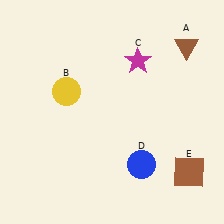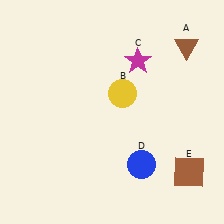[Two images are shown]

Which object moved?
The yellow circle (B) moved right.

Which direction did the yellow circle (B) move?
The yellow circle (B) moved right.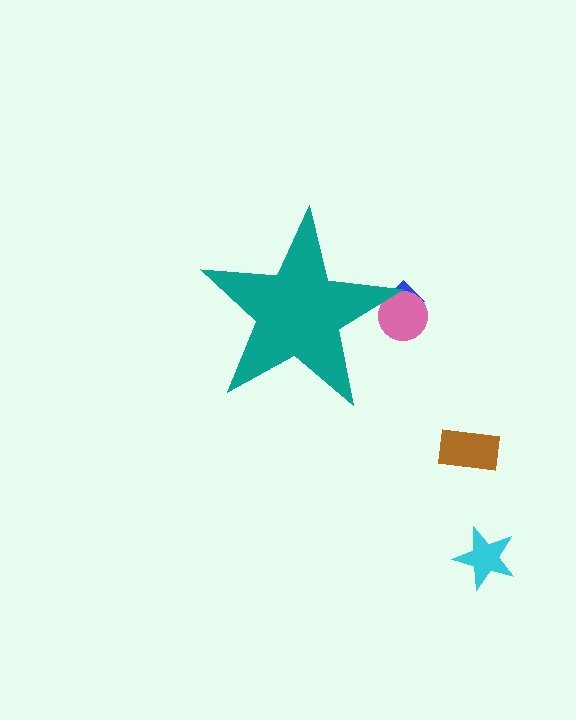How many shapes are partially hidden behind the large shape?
2 shapes are partially hidden.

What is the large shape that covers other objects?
A teal star.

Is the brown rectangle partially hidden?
No, the brown rectangle is fully visible.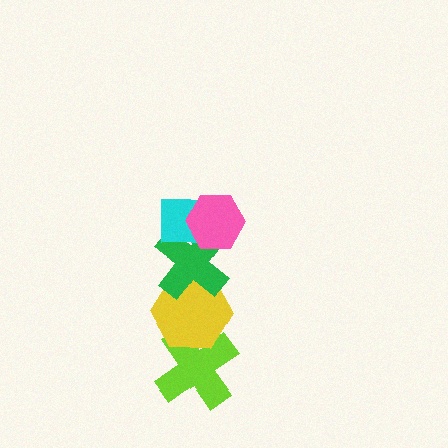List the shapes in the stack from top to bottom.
From top to bottom: the pink hexagon, the cyan rectangle, the green cross, the yellow hexagon, the lime cross.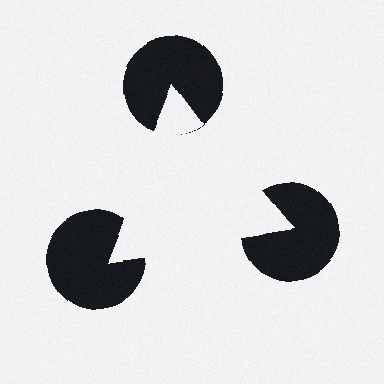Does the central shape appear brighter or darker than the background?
It typically appears slightly brighter than the background, even though no actual brightness change is drawn.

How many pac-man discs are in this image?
There are 3 — one at each vertex of the illusory triangle.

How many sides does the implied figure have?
3 sides.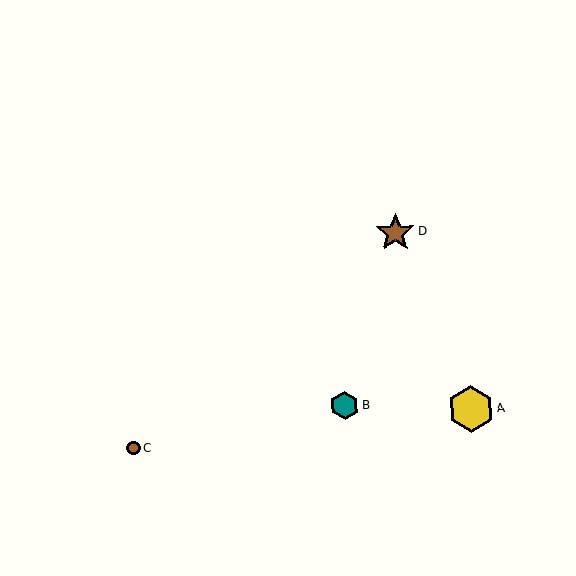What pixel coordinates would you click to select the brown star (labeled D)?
Click at (396, 232) to select the brown star D.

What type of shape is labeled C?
Shape C is a brown circle.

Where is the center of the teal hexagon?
The center of the teal hexagon is at (345, 406).